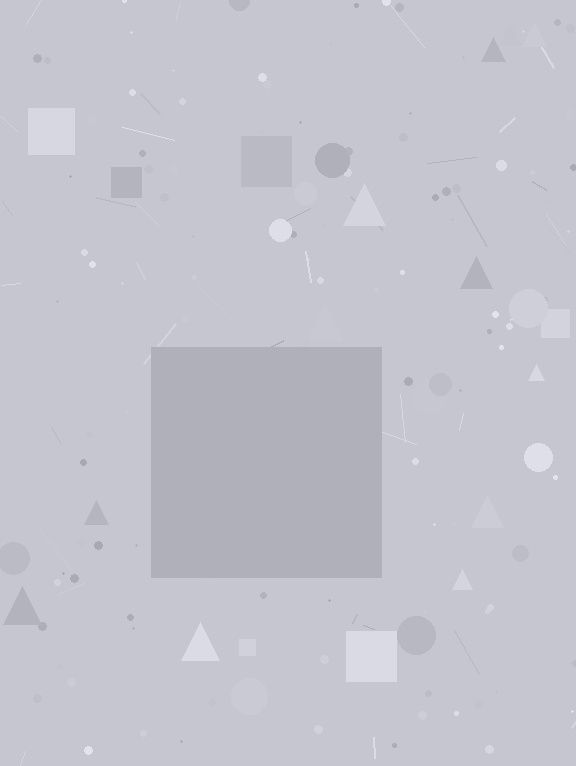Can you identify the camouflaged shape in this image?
The camouflaged shape is a square.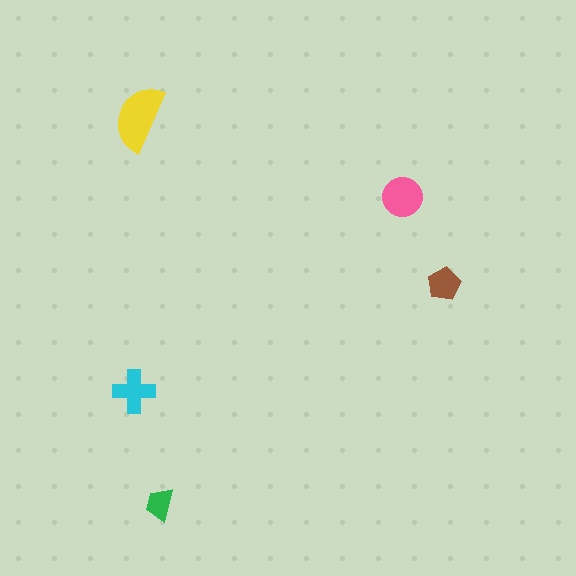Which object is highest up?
The yellow semicircle is topmost.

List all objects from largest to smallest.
The yellow semicircle, the pink circle, the cyan cross, the brown pentagon, the green trapezoid.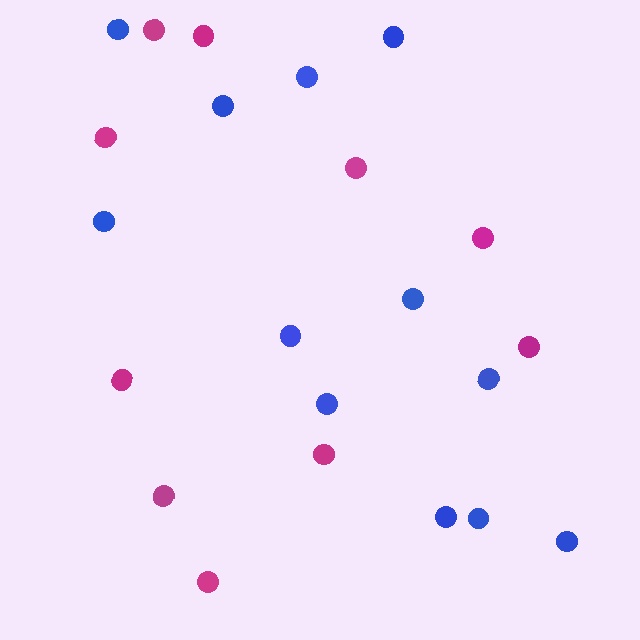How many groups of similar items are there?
There are 2 groups: one group of magenta circles (10) and one group of blue circles (12).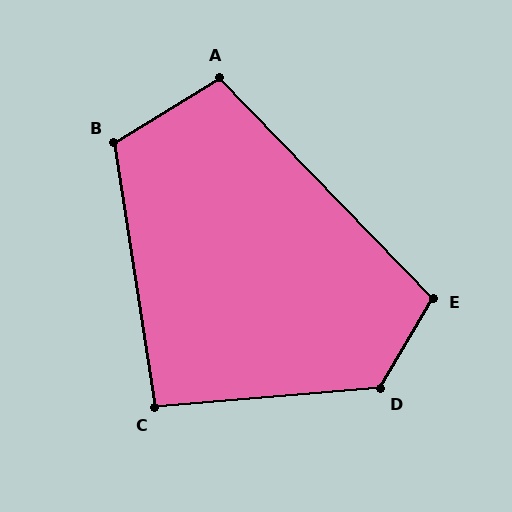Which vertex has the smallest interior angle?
C, at approximately 94 degrees.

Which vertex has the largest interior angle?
D, at approximately 125 degrees.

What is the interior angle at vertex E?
Approximately 106 degrees (obtuse).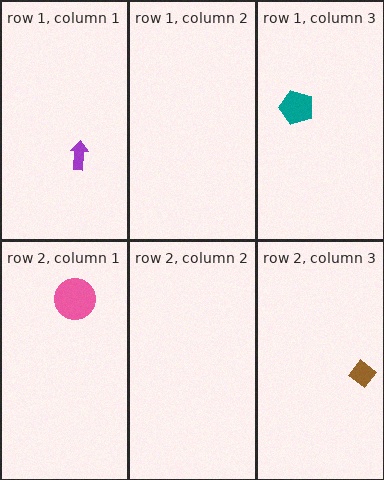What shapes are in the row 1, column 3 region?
The teal pentagon.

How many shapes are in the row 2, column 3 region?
1.